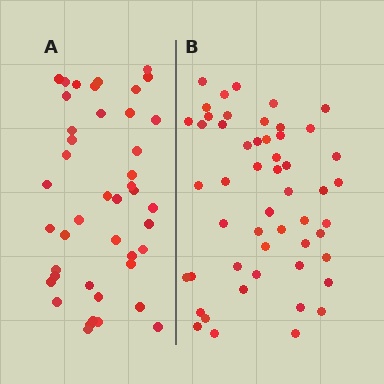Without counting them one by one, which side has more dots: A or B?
Region B (the right region) has more dots.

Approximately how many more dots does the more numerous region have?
Region B has roughly 8 or so more dots than region A.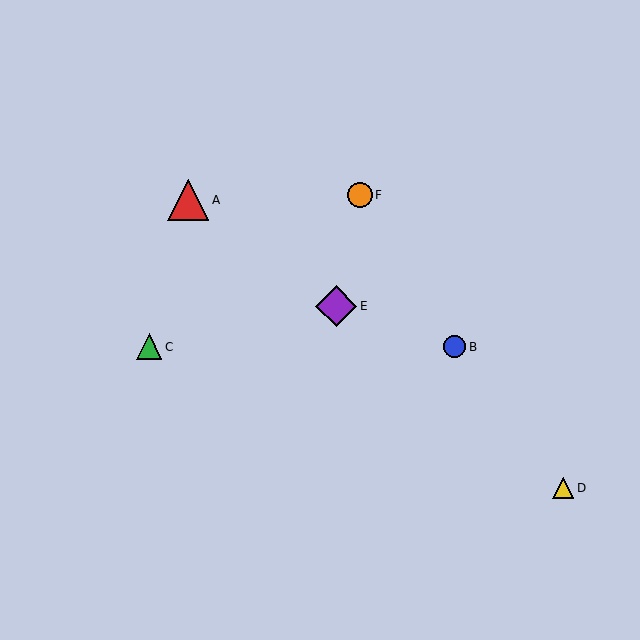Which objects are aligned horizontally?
Objects B, C are aligned horizontally.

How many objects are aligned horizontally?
2 objects (B, C) are aligned horizontally.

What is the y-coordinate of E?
Object E is at y≈306.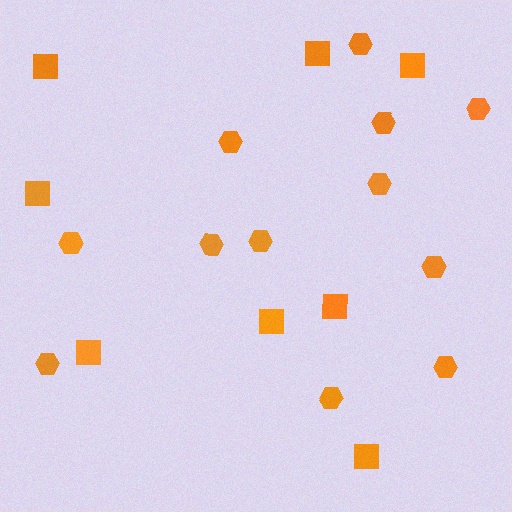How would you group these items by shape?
There are 2 groups: one group of squares (8) and one group of hexagons (12).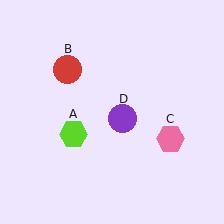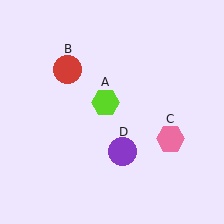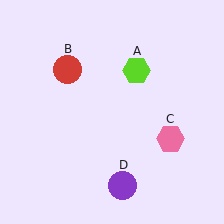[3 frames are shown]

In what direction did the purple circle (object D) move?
The purple circle (object D) moved down.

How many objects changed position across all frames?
2 objects changed position: lime hexagon (object A), purple circle (object D).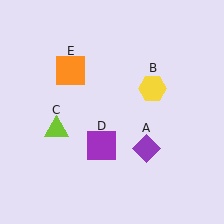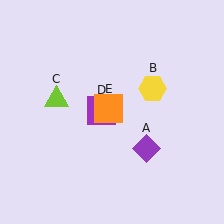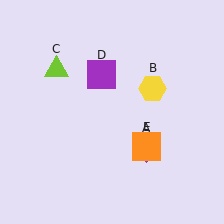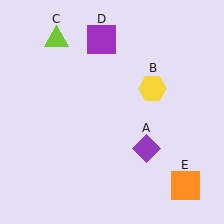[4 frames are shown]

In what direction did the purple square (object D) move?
The purple square (object D) moved up.